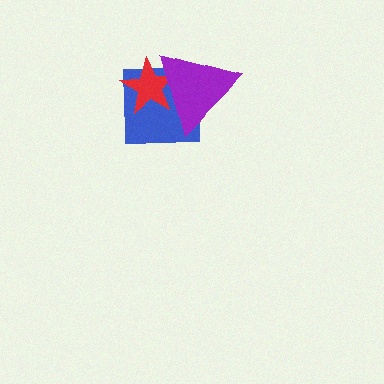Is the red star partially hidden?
Yes, it is partially covered by another shape.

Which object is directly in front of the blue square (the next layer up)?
The red star is directly in front of the blue square.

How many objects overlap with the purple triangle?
2 objects overlap with the purple triangle.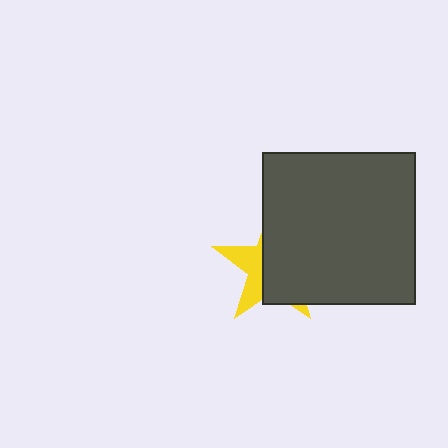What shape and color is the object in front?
The object in front is a dark gray square.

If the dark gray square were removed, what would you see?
You would see the complete yellow star.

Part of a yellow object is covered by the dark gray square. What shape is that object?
It is a star.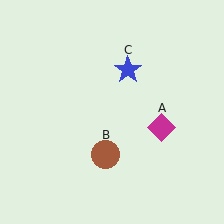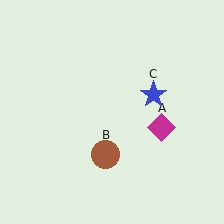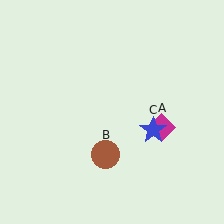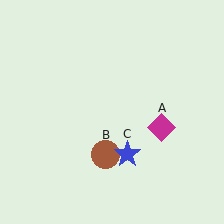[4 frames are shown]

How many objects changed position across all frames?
1 object changed position: blue star (object C).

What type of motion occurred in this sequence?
The blue star (object C) rotated clockwise around the center of the scene.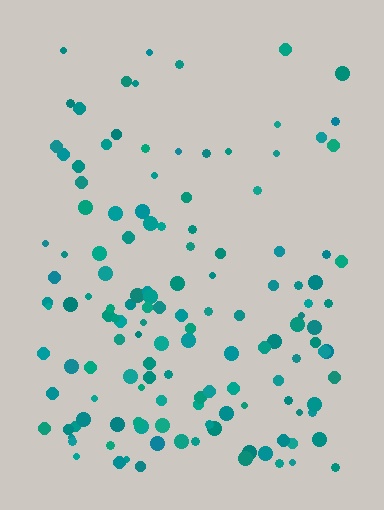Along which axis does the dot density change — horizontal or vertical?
Vertical.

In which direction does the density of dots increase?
From top to bottom, with the bottom side densest.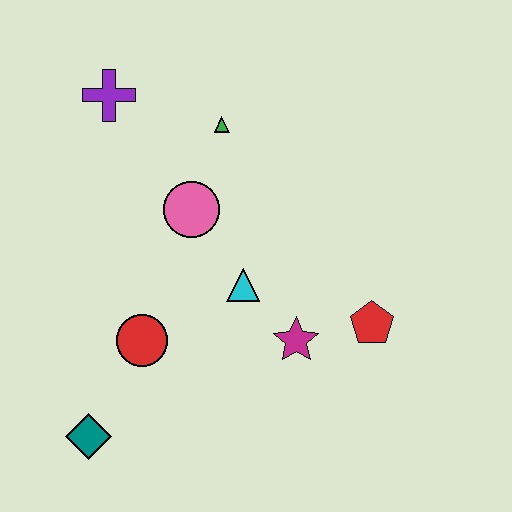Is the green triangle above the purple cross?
No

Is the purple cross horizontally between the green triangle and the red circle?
No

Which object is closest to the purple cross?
The green triangle is closest to the purple cross.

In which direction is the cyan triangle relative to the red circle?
The cyan triangle is to the right of the red circle.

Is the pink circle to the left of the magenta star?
Yes